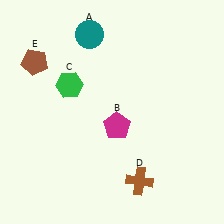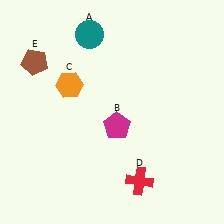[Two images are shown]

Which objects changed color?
C changed from green to orange. D changed from brown to red.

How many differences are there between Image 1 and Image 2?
There are 2 differences between the two images.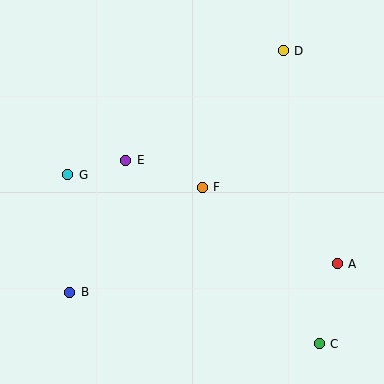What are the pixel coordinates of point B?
Point B is at (70, 292).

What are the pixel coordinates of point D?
Point D is at (283, 51).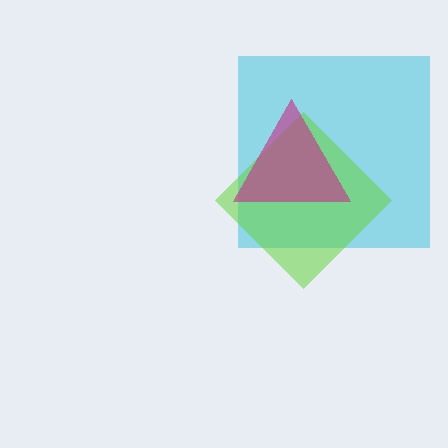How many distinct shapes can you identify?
There are 3 distinct shapes: a cyan square, a lime diamond, a magenta triangle.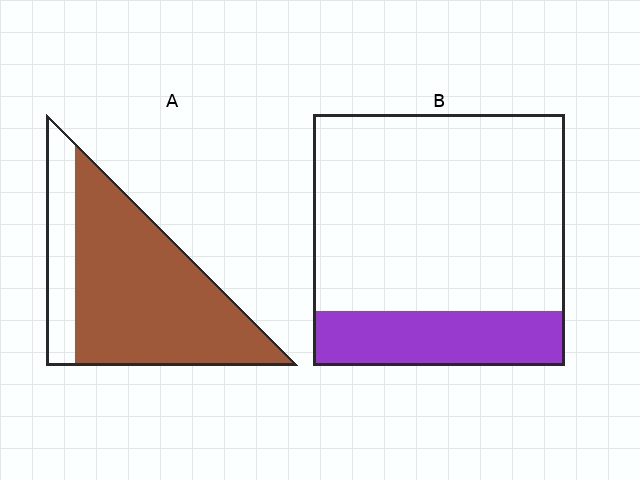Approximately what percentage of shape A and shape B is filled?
A is approximately 80% and B is approximately 20%.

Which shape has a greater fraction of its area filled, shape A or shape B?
Shape A.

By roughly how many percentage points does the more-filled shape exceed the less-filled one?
By roughly 55 percentage points (A over B).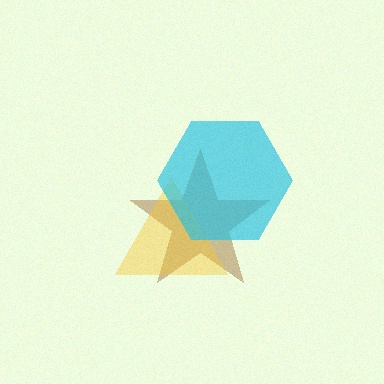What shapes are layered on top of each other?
The layered shapes are: a brown star, a yellow triangle, a cyan hexagon.